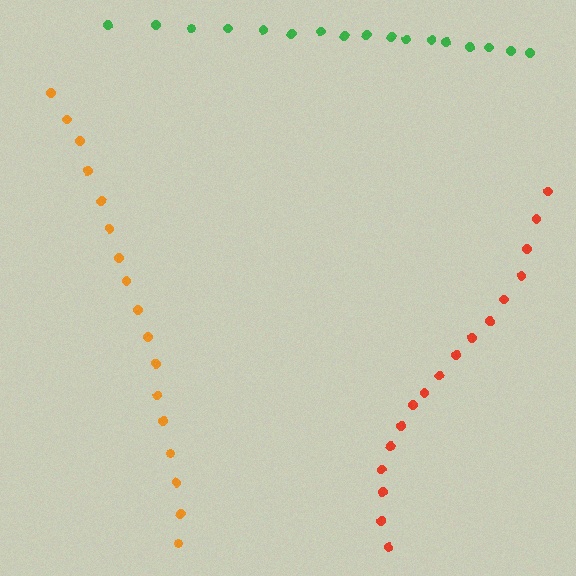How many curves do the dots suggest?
There are 3 distinct paths.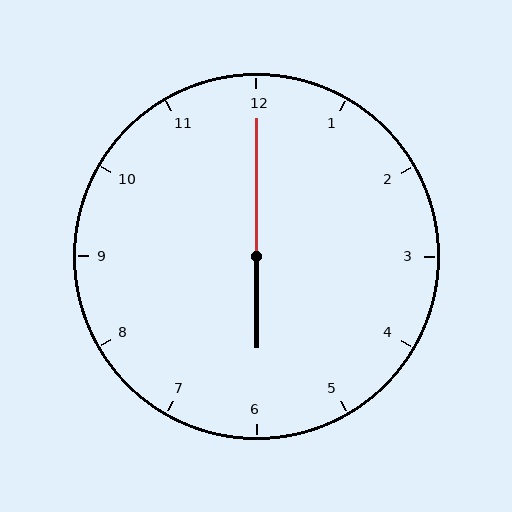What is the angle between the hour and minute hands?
Approximately 180 degrees.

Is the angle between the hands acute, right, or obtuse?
It is obtuse.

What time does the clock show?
6:00.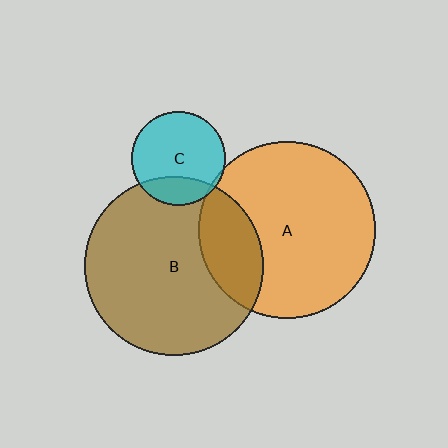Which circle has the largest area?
Circle B (brown).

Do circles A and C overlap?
Yes.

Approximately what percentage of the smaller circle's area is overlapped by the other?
Approximately 5%.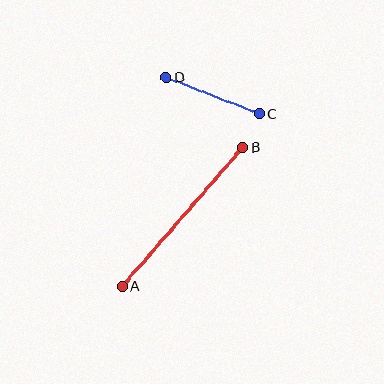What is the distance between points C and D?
The distance is approximately 100 pixels.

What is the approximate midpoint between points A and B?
The midpoint is at approximately (182, 217) pixels.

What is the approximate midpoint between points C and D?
The midpoint is at approximately (213, 96) pixels.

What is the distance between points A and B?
The distance is approximately 184 pixels.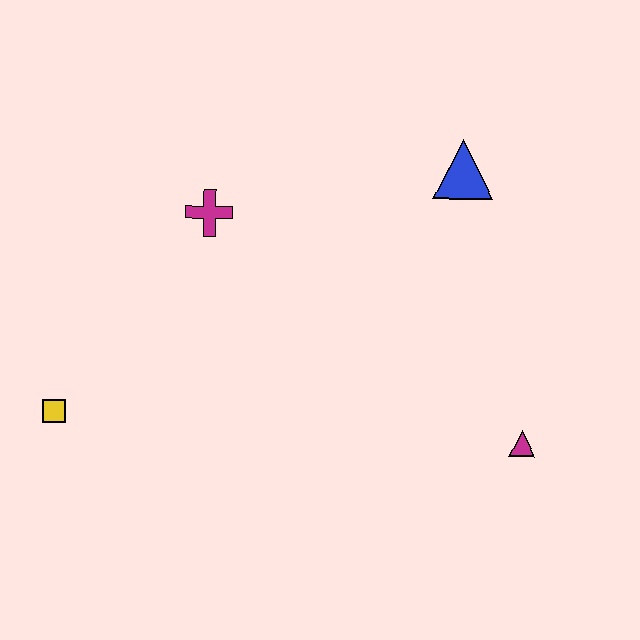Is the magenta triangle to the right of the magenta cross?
Yes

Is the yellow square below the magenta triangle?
No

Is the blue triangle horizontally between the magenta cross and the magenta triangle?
Yes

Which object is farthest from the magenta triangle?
The yellow square is farthest from the magenta triangle.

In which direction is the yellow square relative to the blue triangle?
The yellow square is to the left of the blue triangle.